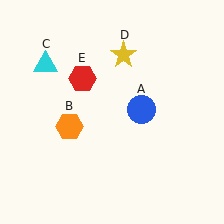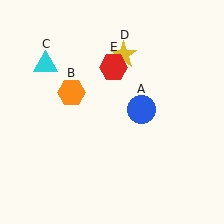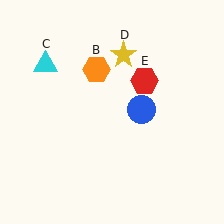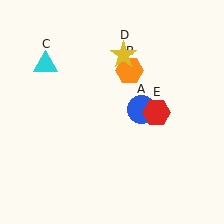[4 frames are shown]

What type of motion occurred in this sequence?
The orange hexagon (object B), red hexagon (object E) rotated clockwise around the center of the scene.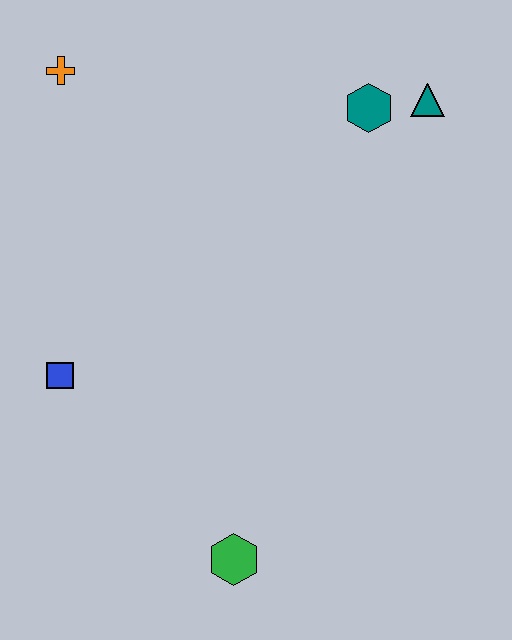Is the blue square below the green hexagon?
No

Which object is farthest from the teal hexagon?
The green hexagon is farthest from the teal hexagon.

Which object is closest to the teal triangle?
The teal hexagon is closest to the teal triangle.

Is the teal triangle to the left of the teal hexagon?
No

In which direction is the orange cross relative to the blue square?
The orange cross is above the blue square.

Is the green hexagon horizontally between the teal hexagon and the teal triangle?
No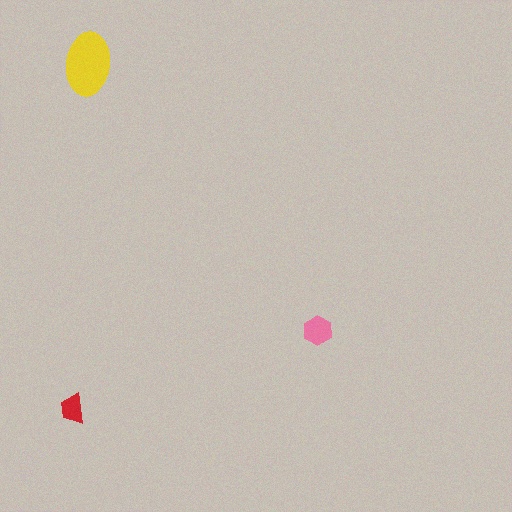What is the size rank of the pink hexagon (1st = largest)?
2nd.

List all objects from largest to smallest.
The yellow ellipse, the pink hexagon, the red trapezoid.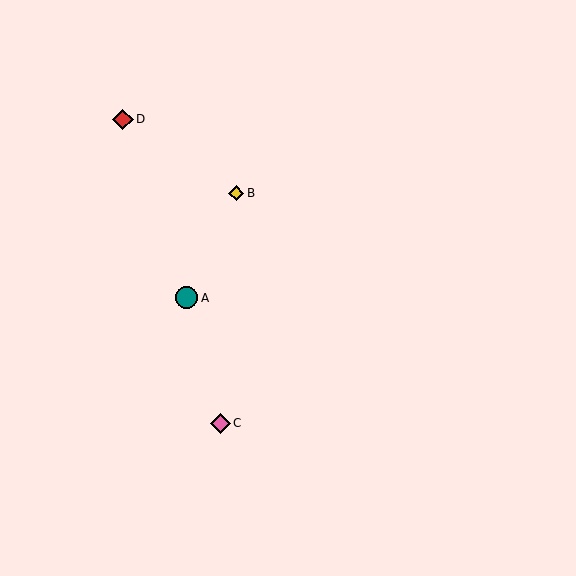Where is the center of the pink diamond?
The center of the pink diamond is at (220, 423).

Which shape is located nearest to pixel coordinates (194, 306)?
The teal circle (labeled A) at (187, 298) is nearest to that location.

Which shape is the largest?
The teal circle (labeled A) is the largest.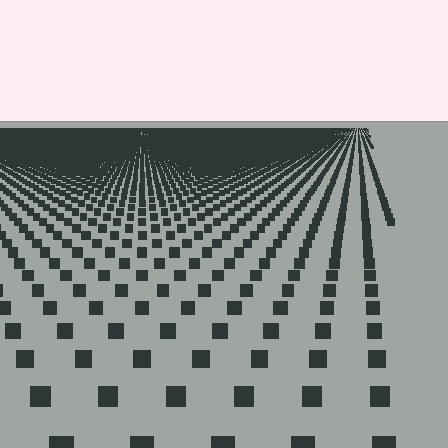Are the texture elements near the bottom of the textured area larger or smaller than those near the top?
Larger. Near the bottom, elements are closer to the viewer and appear at a bigger on-screen size.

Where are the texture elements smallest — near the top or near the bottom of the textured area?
Near the top.